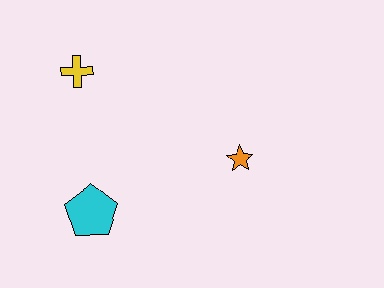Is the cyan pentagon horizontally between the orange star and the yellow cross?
Yes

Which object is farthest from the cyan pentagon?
The orange star is farthest from the cyan pentagon.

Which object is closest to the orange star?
The cyan pentagon is closest to the orange star.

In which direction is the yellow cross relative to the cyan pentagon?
The yellow cross is above the cyan pentagon.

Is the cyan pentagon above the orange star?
No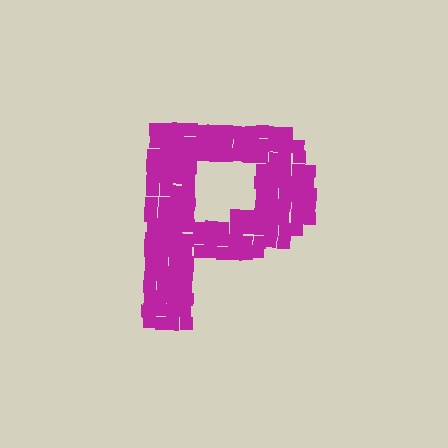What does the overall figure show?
The overall figure shows the letter P.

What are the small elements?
The small elements are squares.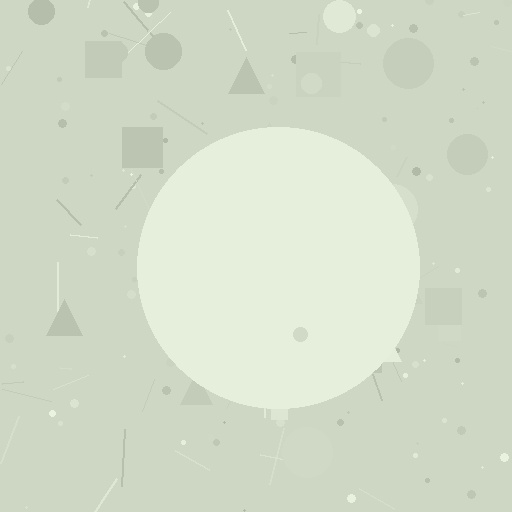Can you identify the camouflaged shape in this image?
The camouflaged shape is a circle.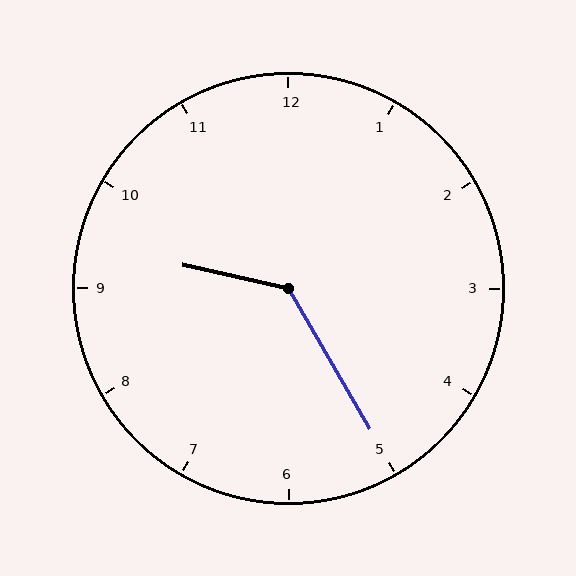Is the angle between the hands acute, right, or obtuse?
It is obtuse.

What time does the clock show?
9:25.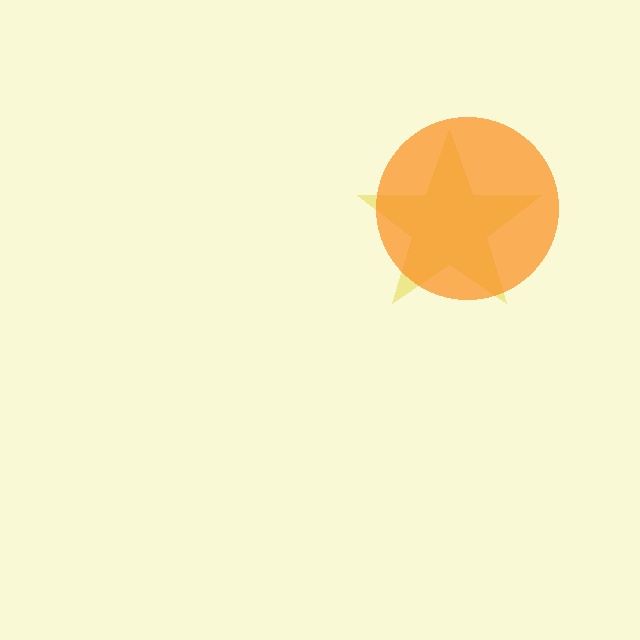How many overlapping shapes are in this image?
There are 2 overlapping shapes in the image.